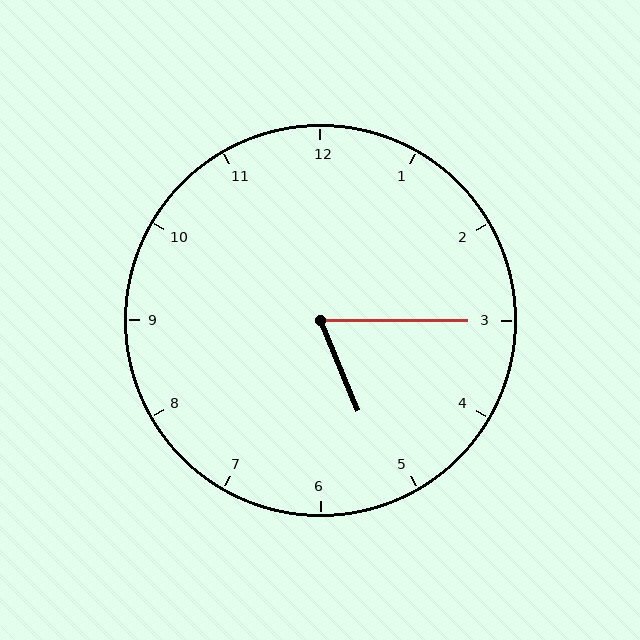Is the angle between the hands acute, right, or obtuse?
It is acute.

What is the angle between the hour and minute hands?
Approximately 68 degrees.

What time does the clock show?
5:15.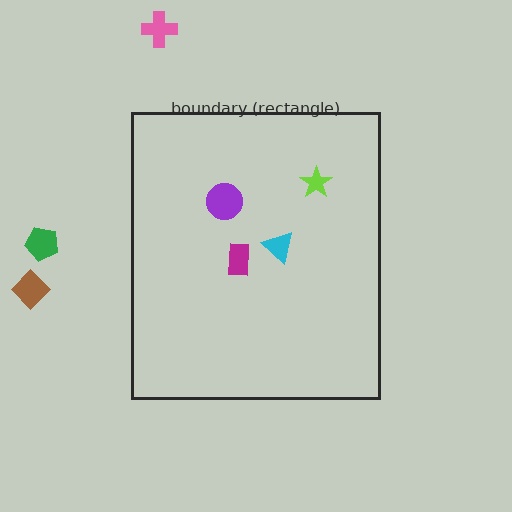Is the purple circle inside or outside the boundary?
Inside.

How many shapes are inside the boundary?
4 inside, 3 outside.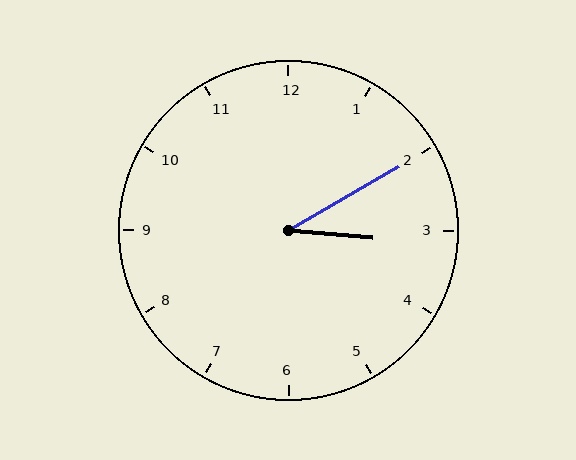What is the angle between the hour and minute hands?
Approximately 35 degrees.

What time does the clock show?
3:10.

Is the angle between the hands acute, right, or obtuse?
It is acute.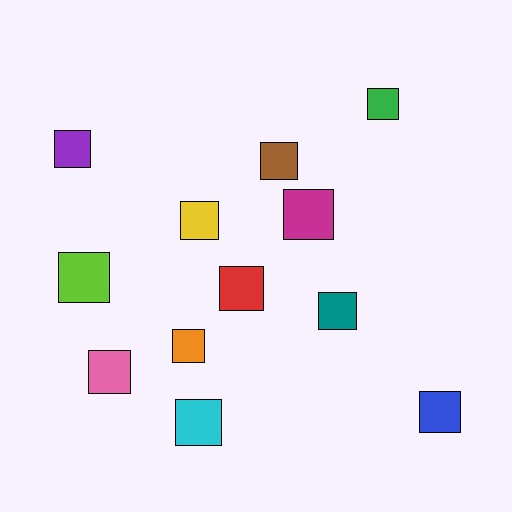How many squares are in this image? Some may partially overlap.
There are 12 squares.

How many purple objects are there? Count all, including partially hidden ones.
There is 1 purple object.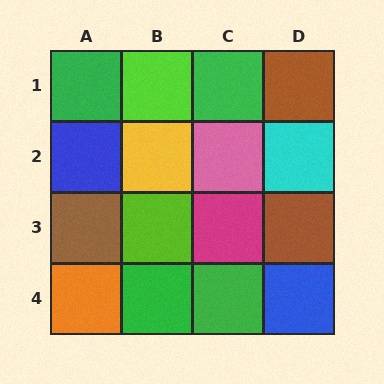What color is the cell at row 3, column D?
Brown.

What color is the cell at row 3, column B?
Lime.